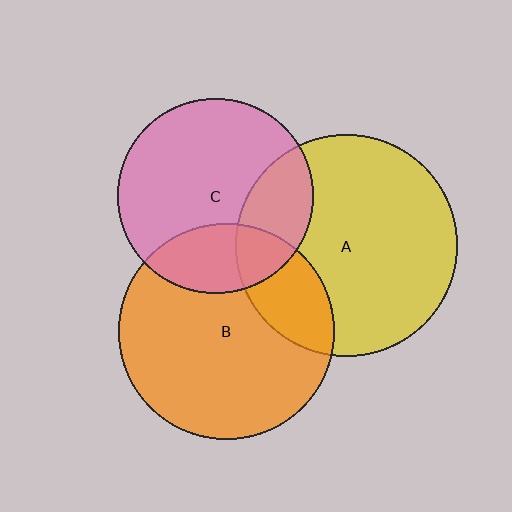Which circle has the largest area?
Circle A (yellow).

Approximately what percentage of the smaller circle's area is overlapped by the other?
Approximately 25%.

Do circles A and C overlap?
Yes.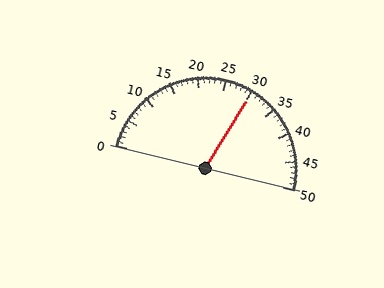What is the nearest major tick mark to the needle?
The nearest major tick mark is 30.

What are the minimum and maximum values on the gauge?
The gauge ranges from 0 to 50.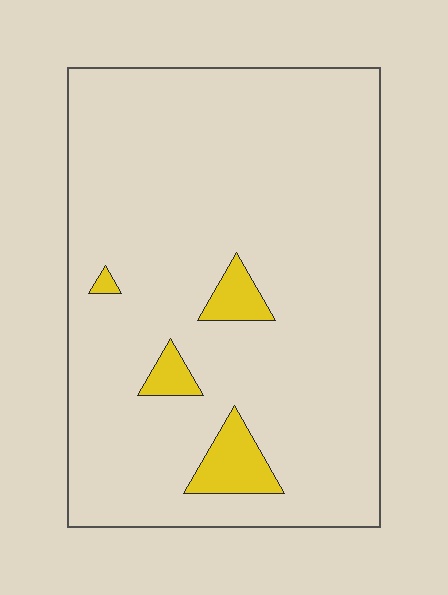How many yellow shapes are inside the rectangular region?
4.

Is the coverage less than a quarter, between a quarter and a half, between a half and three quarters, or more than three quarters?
Less than a quarter.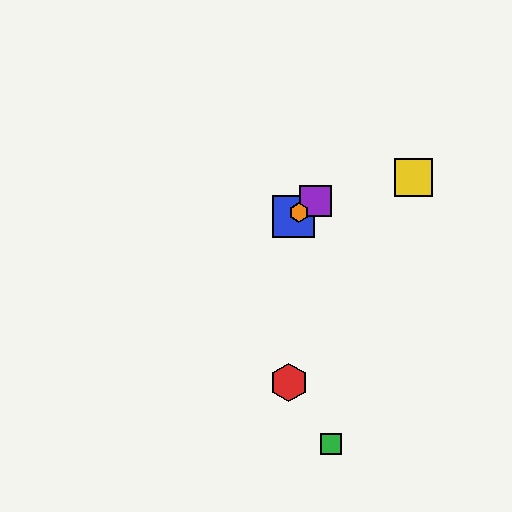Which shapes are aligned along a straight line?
The blue square, the purple square, the orange hexagon are aligned along a straight line.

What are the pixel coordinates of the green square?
The green square is at (331, 444).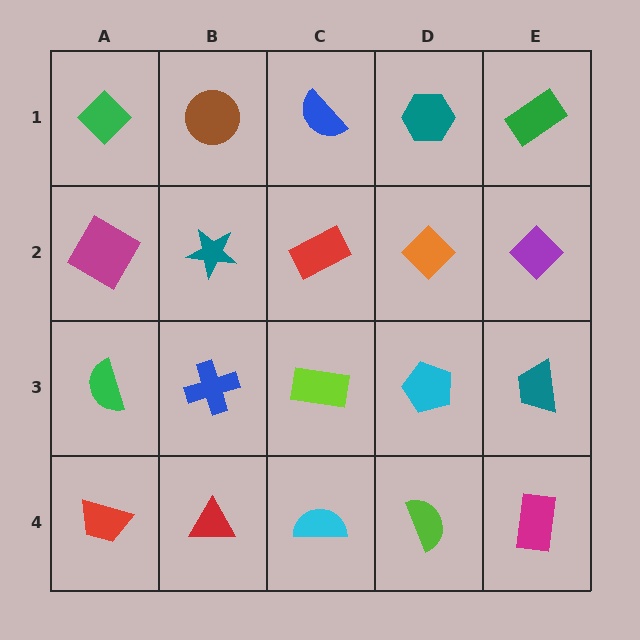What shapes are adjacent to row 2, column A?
A green diamond (row 1, column A), a green semicircle (row 3, column A), a teal star (row 2, column B).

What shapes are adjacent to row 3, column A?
A magenta square (row 2, column A), a red trapezoid (row 4, column A), a blue cross (row 3, column B).